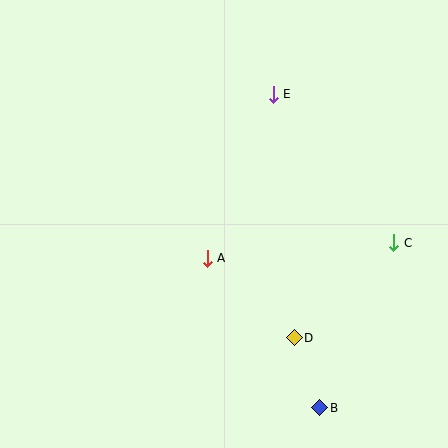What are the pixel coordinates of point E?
Point E is at (273, 94).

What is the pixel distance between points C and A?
The distance between C and A is 187 pixels.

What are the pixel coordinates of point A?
Point A is at (207, 258).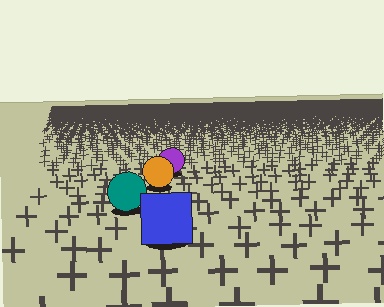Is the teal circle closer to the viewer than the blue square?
No. The blue square is closer — you can tell from the texture gradient: the ground texture is coarser near it.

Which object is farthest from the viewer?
The purple circle is farthest from the viewer. It appears smaller and the ground texture around it is denser.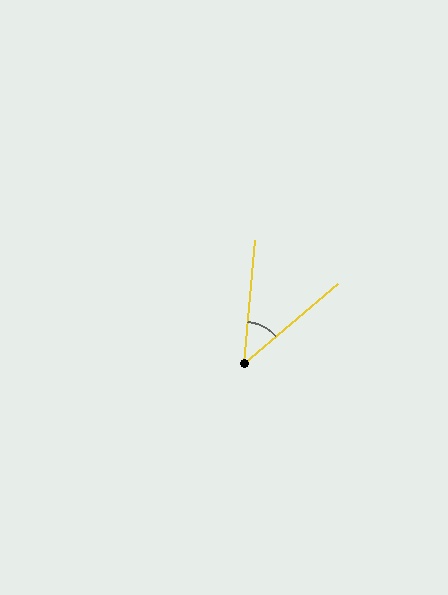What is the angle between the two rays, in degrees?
Approximately 44 degrees.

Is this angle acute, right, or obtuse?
It is acute.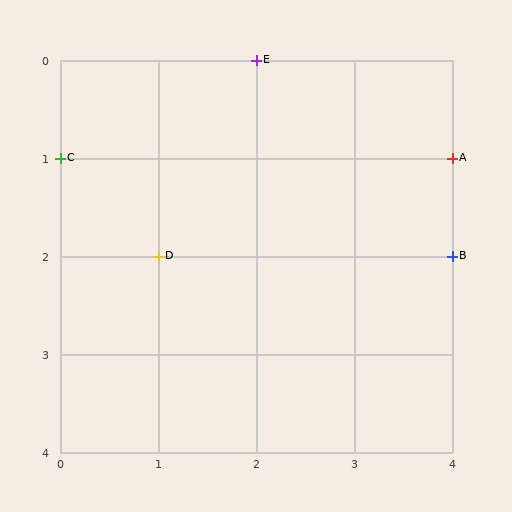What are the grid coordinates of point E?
Point E is at grid coordinates (2, 0).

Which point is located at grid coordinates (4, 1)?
Point A is at (4, 1).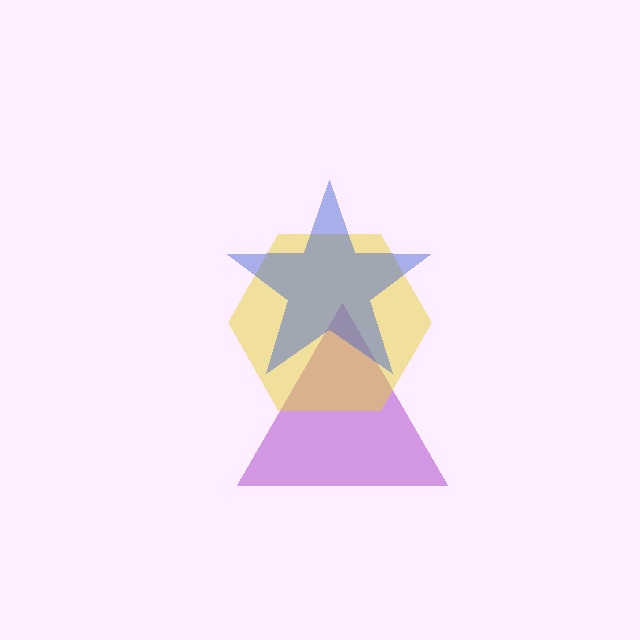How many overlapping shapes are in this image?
There are 3 overlapping shapes in the image.